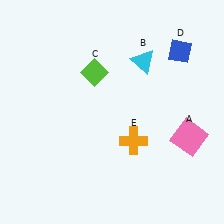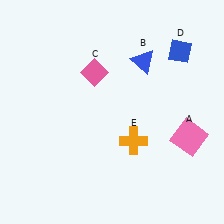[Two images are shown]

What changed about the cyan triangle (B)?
In Image 1, B is cyan. In Image 2, it changed to blue.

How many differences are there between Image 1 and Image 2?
There are 2 differences between the two images.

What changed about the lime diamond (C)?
In Image 1, C is lime. In Image 2, it changed to pink.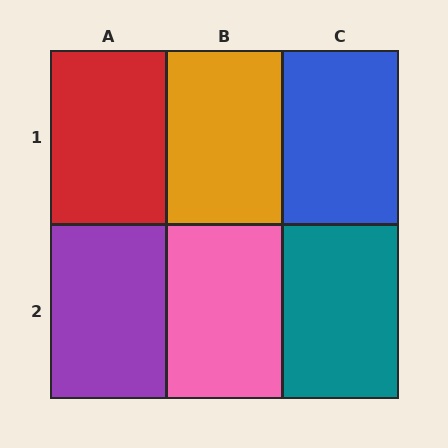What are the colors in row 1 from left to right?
Red, orange, blue.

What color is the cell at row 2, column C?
Teal.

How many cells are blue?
1 cell is blue.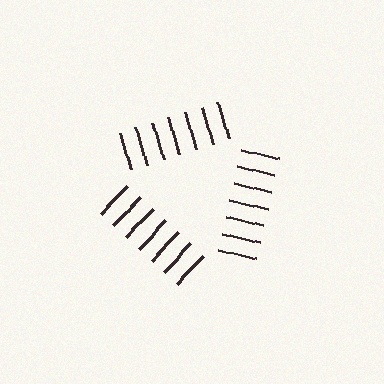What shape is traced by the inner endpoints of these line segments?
An illusory triangle — the line segments terminate on its edges but no continuous stroke is drawn.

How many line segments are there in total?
21 — 7 along each of the 3 edges.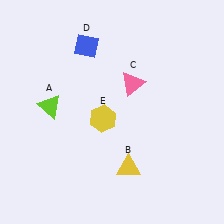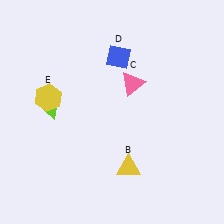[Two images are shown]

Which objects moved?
The objects that moved are: the blue diamond (D), the yellow hexagon (E).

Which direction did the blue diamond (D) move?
The blue diamond (D) moved right.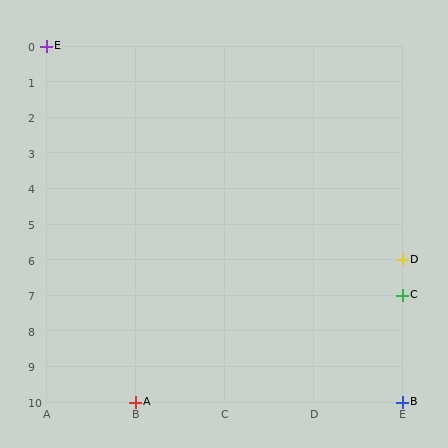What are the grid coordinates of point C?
Point C is at grid coordinates (E, 7).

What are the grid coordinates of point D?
Point D is at grid coordinates (E, 6).